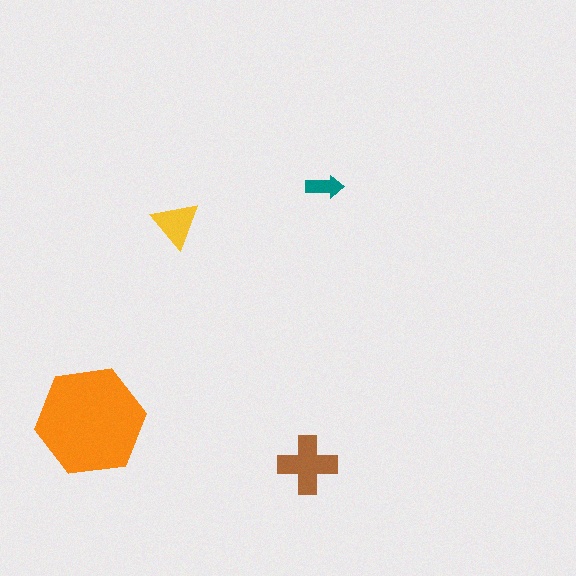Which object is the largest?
The orange hexagon.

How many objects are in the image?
There are 4 objects in the image.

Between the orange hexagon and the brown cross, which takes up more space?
The orange hexagon.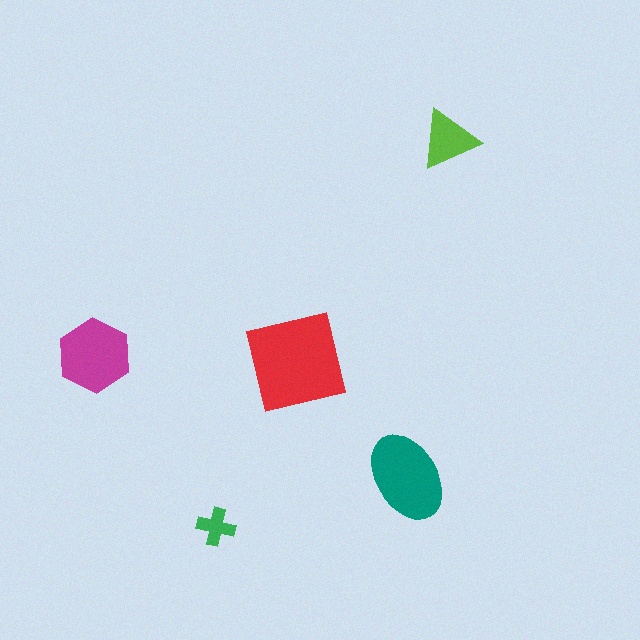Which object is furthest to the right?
The lime triangle is rightmost.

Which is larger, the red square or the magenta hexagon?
The red square.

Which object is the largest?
The red square.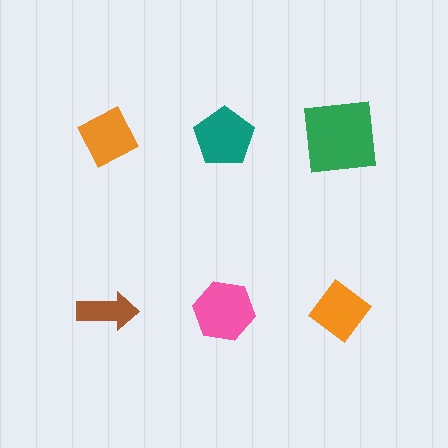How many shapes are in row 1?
3 shapes.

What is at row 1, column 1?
An orange diamond.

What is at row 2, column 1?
A brown arrow.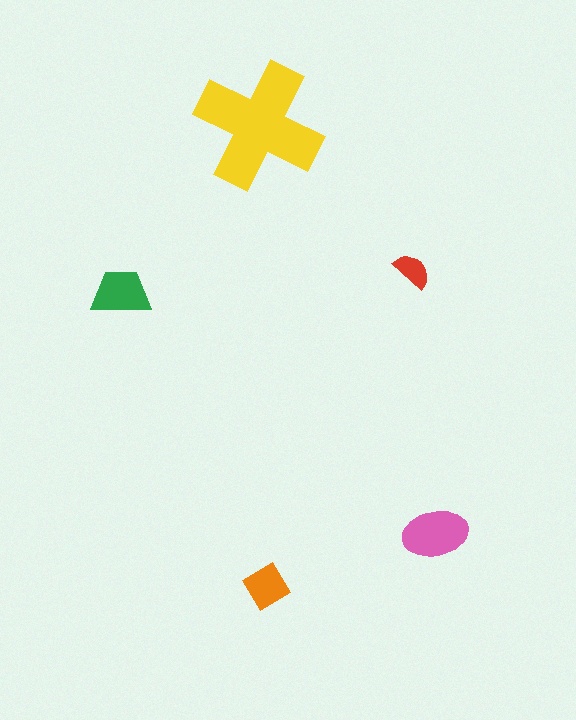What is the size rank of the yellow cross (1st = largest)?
1st.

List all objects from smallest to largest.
The red semicircle, the orange diamond, the green trapezoid, the pink ellipse, the yellow cross.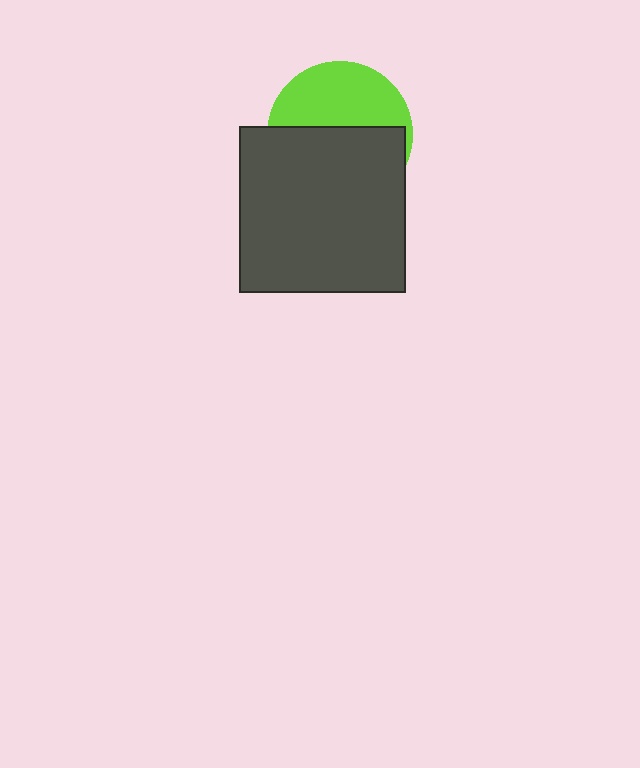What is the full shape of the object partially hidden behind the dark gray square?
The partially hidden object is a lime circle.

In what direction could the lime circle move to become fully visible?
The lime circle could move up. That would shift it out from behind the dark gray square entirely.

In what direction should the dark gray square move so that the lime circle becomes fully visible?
The dark gray square should move down. That is the shortest direction to clear the overlap and leave the lime circle fully visible.